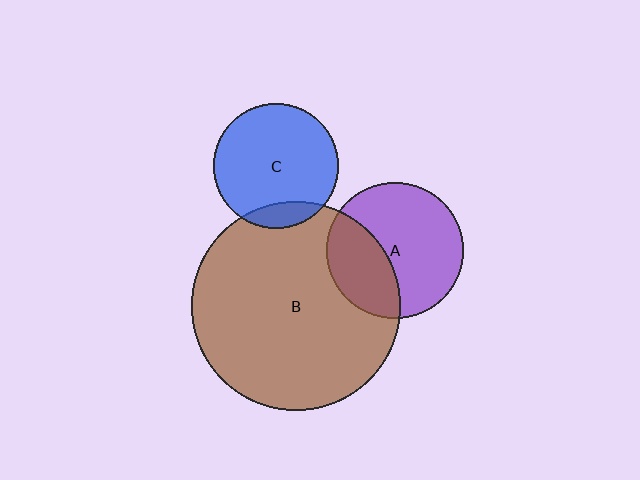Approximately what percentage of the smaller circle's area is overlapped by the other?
Approximately 10%.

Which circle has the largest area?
Circle B (brown).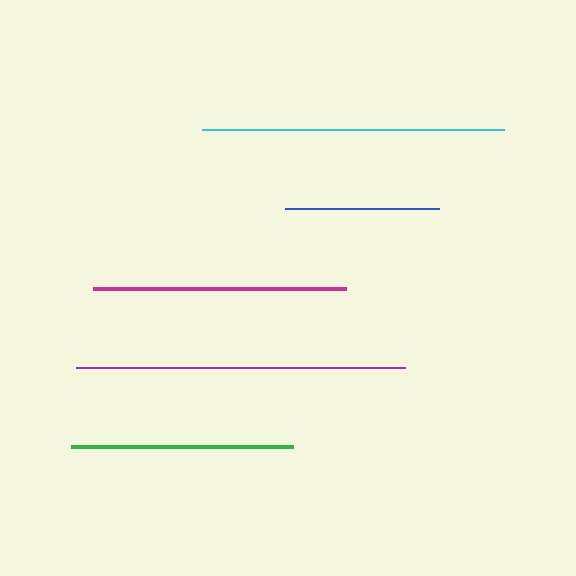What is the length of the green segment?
The green segment is approximately 222 pixels long.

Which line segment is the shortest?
The blue line is the shortest at approximately 154 pixels.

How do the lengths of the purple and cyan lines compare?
The purple and cyan lines are approximately the same length.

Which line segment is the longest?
The purple line is the longest at approximately 329 pixels.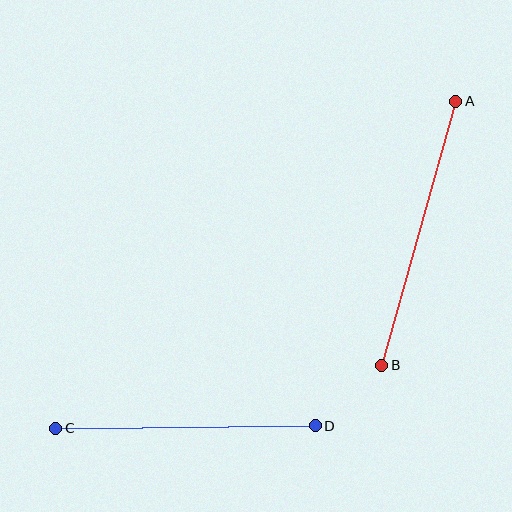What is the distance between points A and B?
The distance is approximately 275 pixels.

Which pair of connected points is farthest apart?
Points A and B are farthest apart.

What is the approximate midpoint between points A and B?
The midpoint is at approximately (419, 233) pixels.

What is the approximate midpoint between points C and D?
The midpoint is at approximately (186, 427) pixels.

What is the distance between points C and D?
The distance is approximately 259 pixels.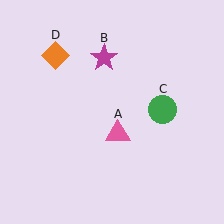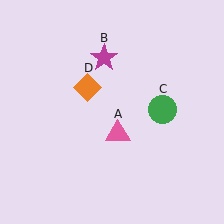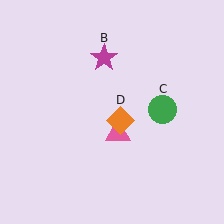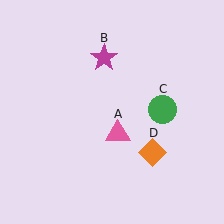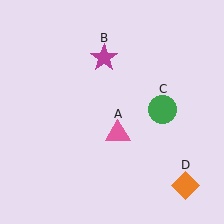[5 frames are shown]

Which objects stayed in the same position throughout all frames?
Pink triangle (object A) and magenta star (object B) and green circle (object C) remained stationary.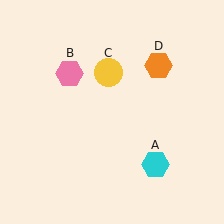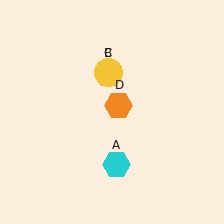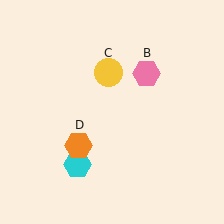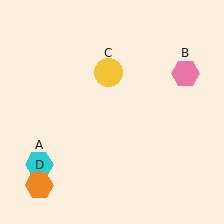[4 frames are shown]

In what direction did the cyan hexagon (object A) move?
The cyan hexagon (object A) moved left.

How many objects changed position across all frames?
3 objects changed position: cyan hexagon (object A), pink hexagon (object B), orange hexagon (object D).